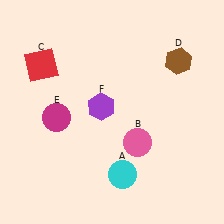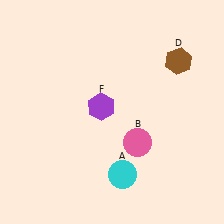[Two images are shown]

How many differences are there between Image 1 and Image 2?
There are 2 differences between the two images.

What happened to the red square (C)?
The red square (C) was removed in Image 2. It was in the top-left area of Image 1.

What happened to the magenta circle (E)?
The magenta circle (E) was removed in Image 2. It was in the bottom-left area of Image 1.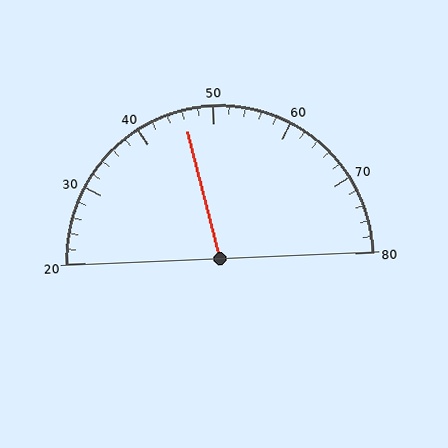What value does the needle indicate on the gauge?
The needle indicates approximately 46.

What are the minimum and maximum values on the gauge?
The gauge ranges from 20 to 80.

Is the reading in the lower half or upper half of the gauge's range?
The reading is in the lower half of the range (20 to 80).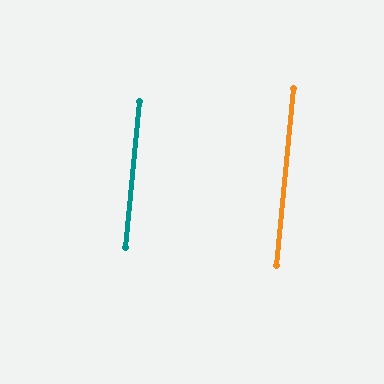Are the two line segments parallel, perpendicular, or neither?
Parallel — their directions differ by only 0.3°.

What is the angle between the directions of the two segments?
Approximately 0 degrees.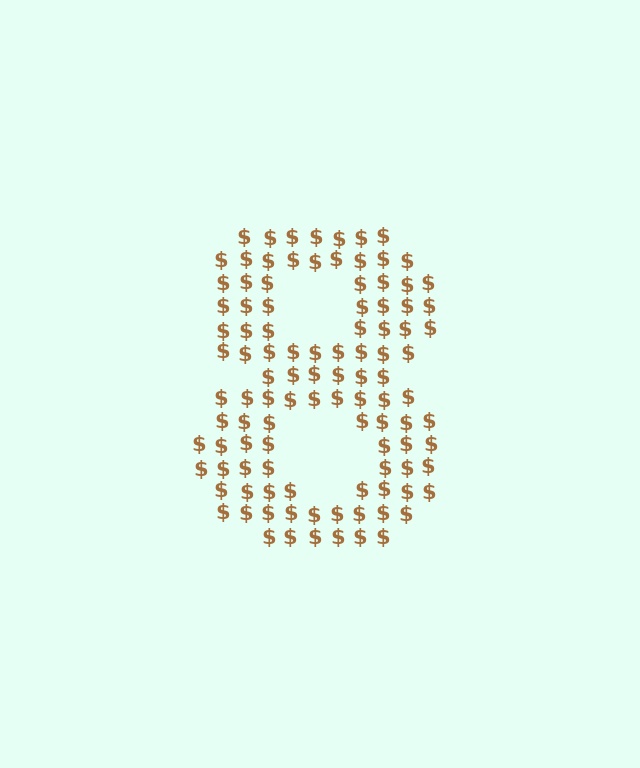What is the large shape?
The large shape is the digit 8.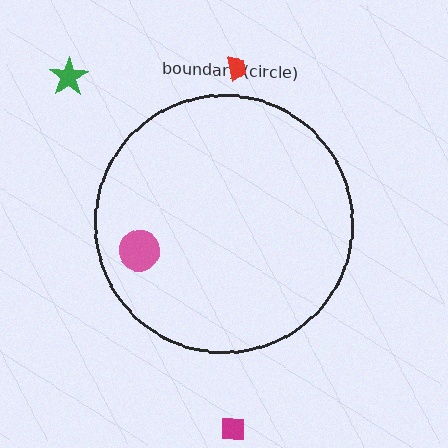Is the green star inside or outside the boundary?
Outside.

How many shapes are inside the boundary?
1 inside, 3 outside.